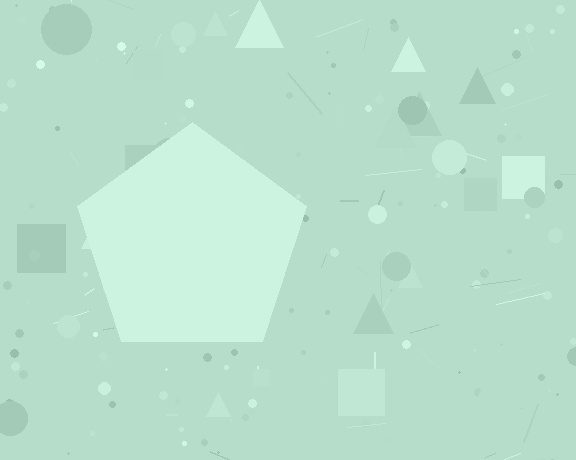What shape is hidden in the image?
A pentagon is hidden in the image.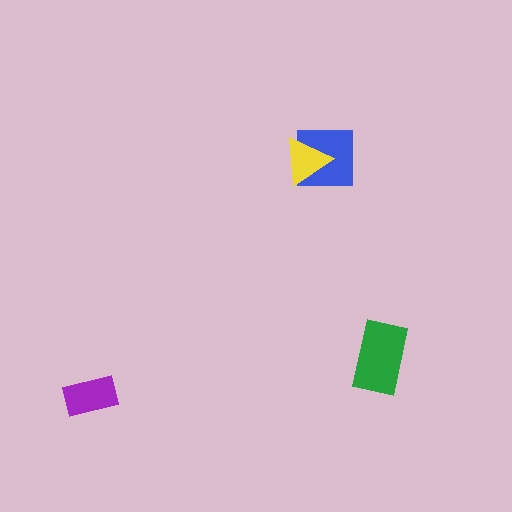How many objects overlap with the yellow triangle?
1 object overlaps with the yellow triangle.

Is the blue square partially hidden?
Yes, it is partially covered by another shape.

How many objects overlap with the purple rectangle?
0 objects overlap with the purple rectangle.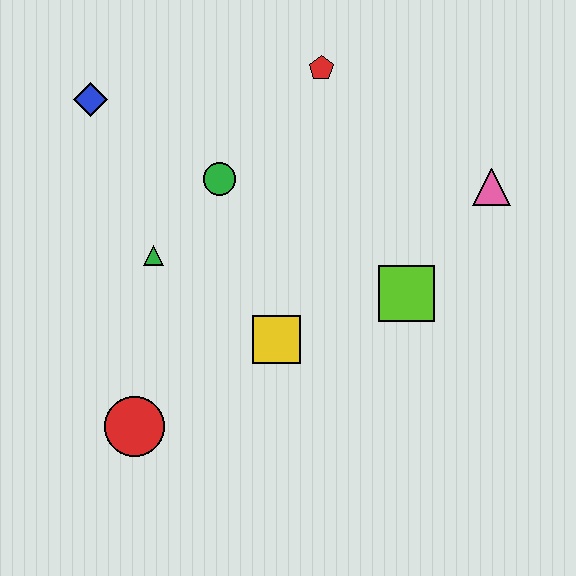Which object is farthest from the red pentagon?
The red circle is farthest from the red pentagon.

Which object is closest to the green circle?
The green triangle is closest to the green circle.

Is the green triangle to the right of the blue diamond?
Yes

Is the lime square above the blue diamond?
No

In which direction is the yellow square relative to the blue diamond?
The yellow square is below the blue diamond.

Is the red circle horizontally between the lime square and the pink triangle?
No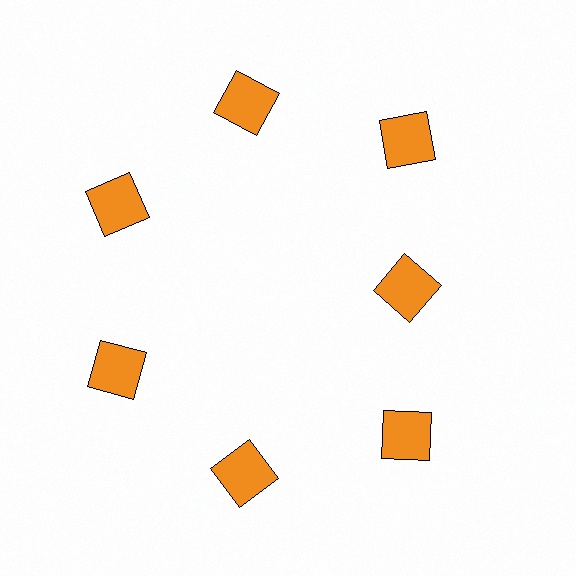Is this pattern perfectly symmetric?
No. The 7 orange squares are arranged in a ring, but one element near the 3 o'clock position is pulled inward toward the center, breaking the 7-fold rotational symmetry.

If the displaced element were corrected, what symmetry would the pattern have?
It would have 7-fold rotational symmetry — the pattern would map onto itself every 51 degrees.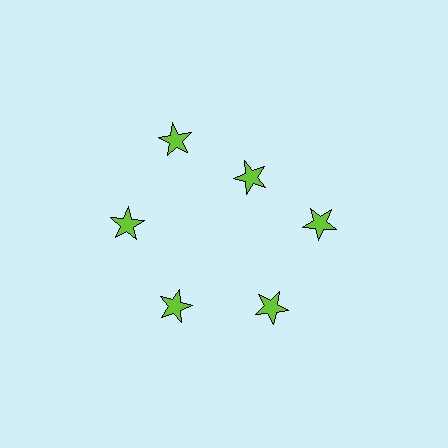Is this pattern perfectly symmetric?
No. The 6 lime stars are arranged in a ring, but one element near the 1 o'clock position is pulled inward toward the center, breaking the 6-fold rotational symmetry.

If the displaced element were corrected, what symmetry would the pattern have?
It would have 6-fold rotational symmetry — the pattern would map onto itself every 60 degrees.